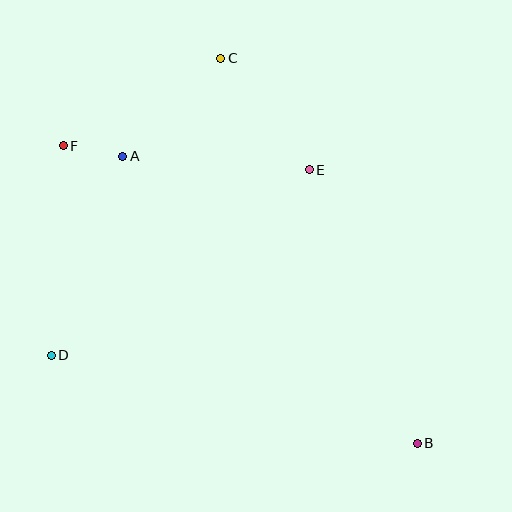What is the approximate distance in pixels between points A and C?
The distance between A and C is approximately 139 pixels.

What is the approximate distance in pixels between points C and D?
The distance between C and D is approximately 342 pixels.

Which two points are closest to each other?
Points A and F are closest to each other.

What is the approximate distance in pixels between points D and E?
The distance between D and E is approximately 318 pixels.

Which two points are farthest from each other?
Points B and F are farthest from each other.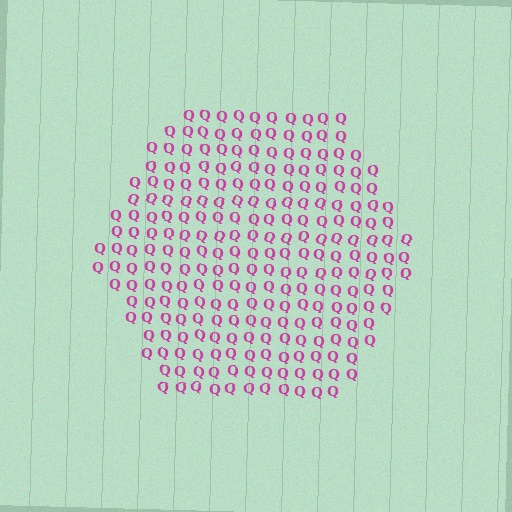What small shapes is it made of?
It is made of small letter Q's.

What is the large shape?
The large shape is a hexagon.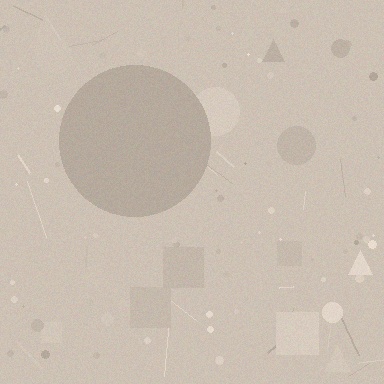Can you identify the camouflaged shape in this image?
The camouflaged shape is a circle.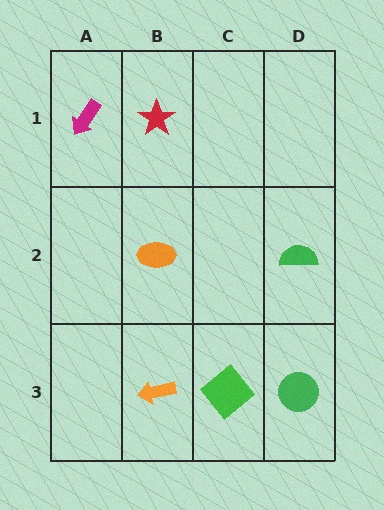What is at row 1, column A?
A magenta arrow.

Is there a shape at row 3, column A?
No, that cell is empty.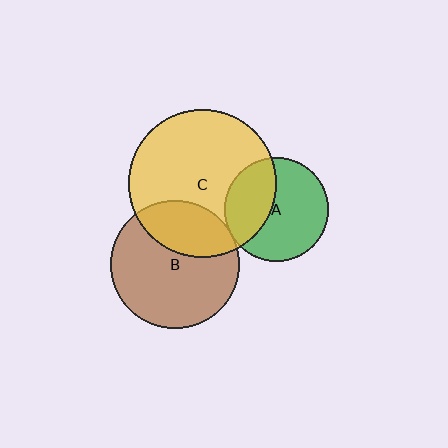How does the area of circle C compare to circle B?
Approximately 1.3 times.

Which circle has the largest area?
Circle C (yellow).